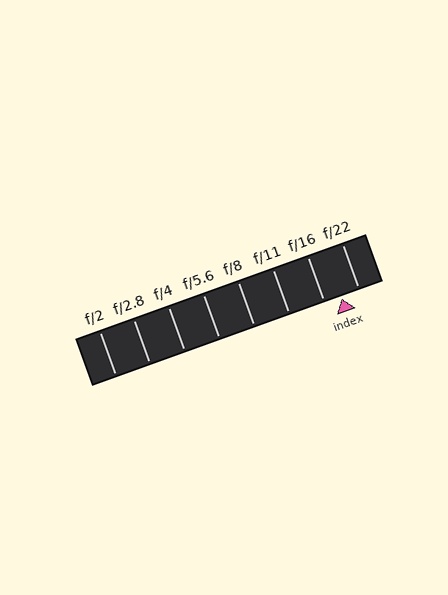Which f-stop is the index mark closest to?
The index mark is closest to f/22.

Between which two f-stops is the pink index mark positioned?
The index mark is between f/16 and f/22.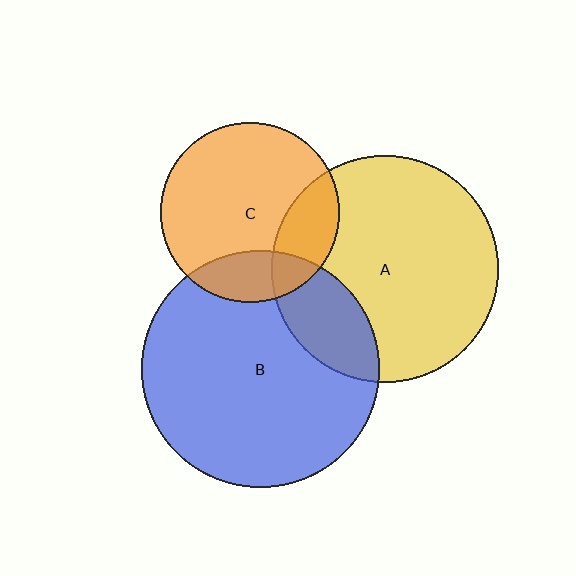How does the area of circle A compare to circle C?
Approximately 1.6 times.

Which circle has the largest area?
Circle B (blue).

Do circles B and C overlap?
Yes.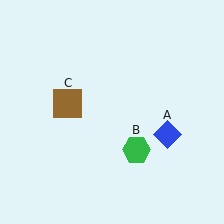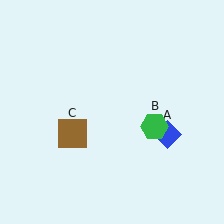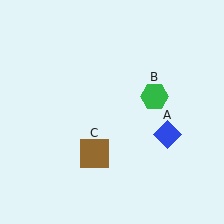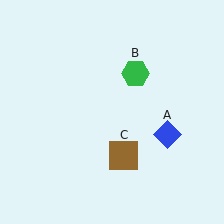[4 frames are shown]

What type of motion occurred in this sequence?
The green hexagon (object B), brown square (object C) rotated counterclockwise around the center of the scene.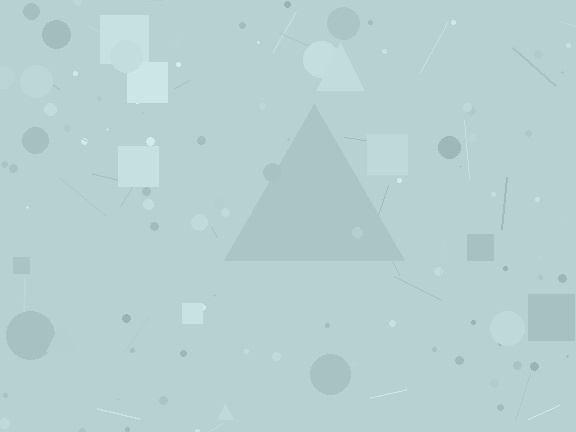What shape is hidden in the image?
A triangle is hidden in the image.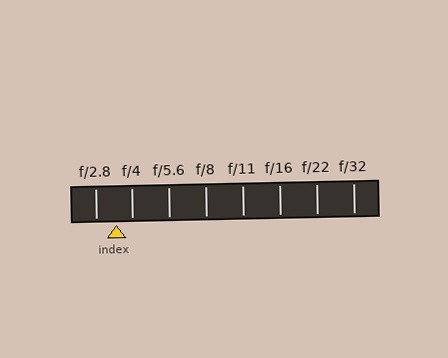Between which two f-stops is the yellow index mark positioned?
The index mark is between f/2.8 and f/4.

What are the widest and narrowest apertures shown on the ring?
The widest aperture shown is f/2.8 and the narrowest is f/32.